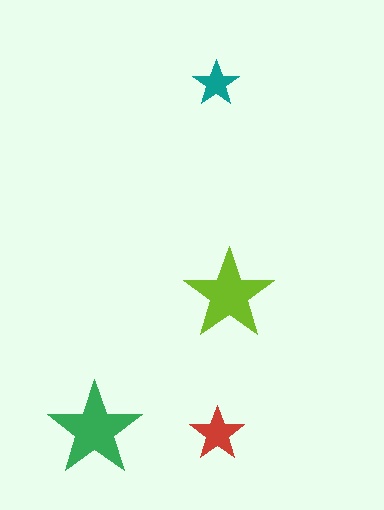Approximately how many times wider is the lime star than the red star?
About 1.5 times wider.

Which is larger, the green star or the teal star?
The green one.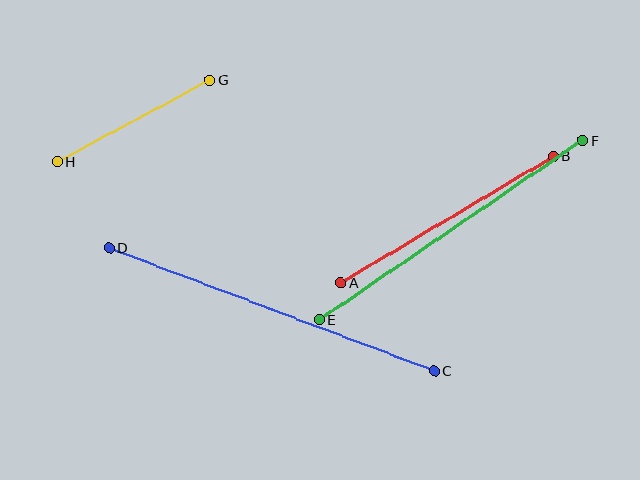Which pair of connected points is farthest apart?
Points C and D are farthest apart.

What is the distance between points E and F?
The distance is approximately 318 pixels.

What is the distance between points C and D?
The distance is approximately 348 pixels.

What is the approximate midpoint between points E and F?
The midpoint is at approximately (451, 230) pixels.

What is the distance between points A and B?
The distance is approximately 247 pixels.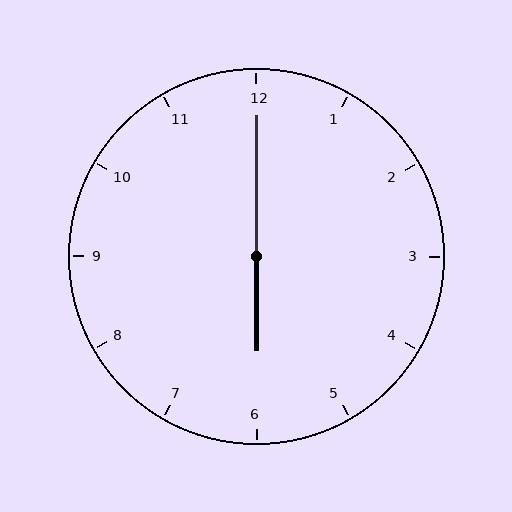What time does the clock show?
6:00.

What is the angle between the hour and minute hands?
Approximately 180 degrees.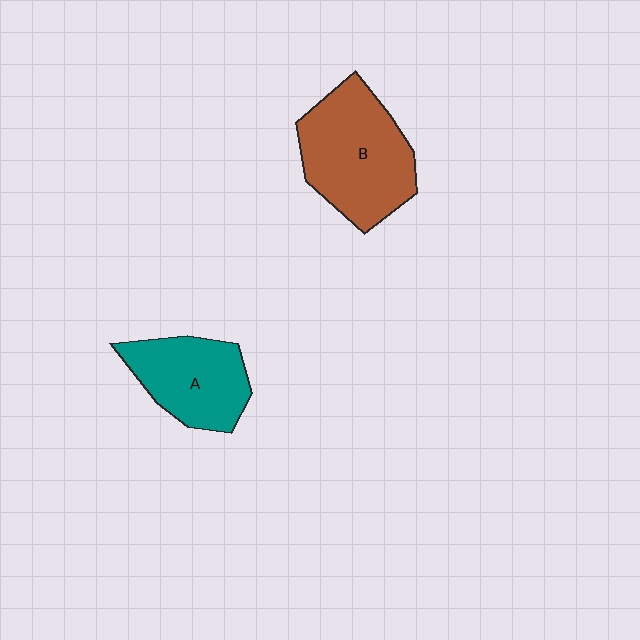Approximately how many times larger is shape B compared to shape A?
Approximately 1.4 times.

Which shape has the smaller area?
Shape A (teal).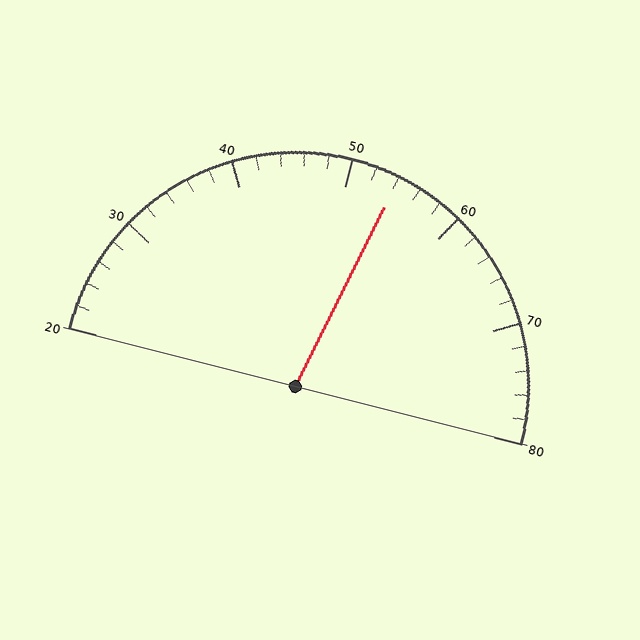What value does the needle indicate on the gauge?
The needle indicates approximately 54.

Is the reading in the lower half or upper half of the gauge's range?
The reading is in the upper half of the range (20 to 80).